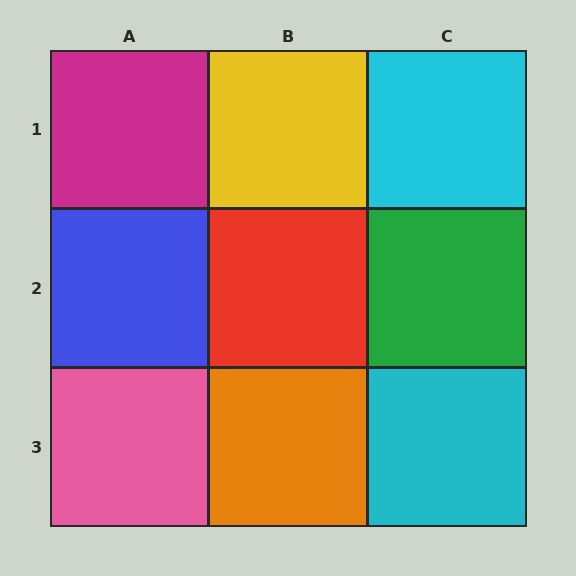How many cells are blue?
1 cell is blue.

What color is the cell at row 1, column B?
Yellow.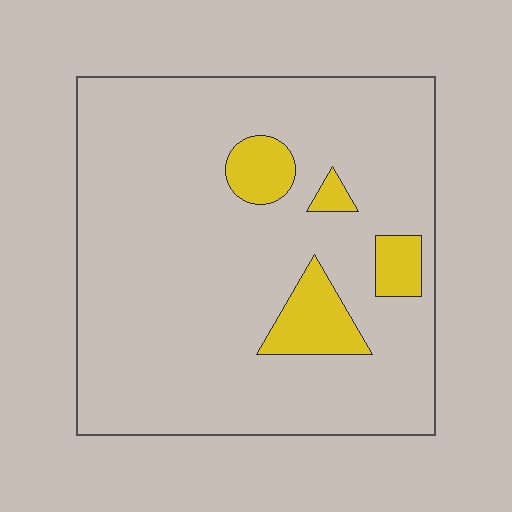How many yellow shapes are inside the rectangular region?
4.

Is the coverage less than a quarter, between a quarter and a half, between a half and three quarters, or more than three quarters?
Less than a quarter.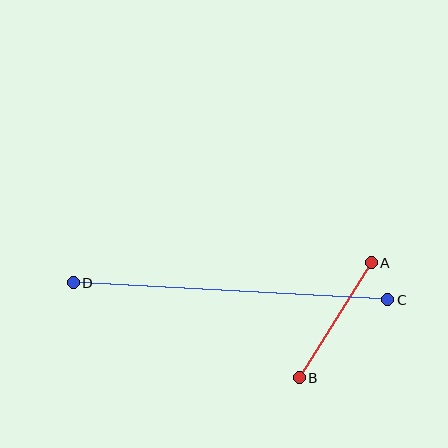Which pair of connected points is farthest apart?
Points C and D are farthest apart.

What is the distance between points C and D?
The distance is approximately 315 pixels.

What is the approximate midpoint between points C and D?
The midpoint is at approximately (230, 291) pixels.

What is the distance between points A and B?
The distance is approximately 136 pixels.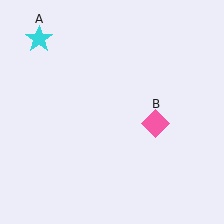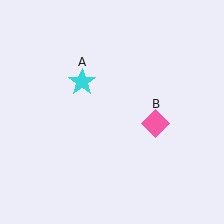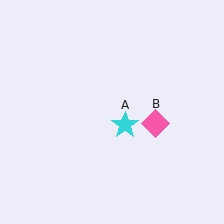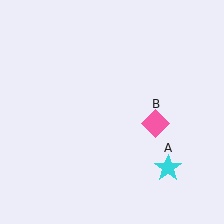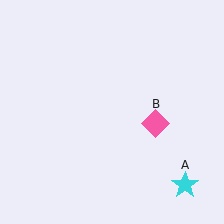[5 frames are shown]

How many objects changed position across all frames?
1 object changed position: cyan star (object A).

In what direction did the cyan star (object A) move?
The cyan star (object A) moved down and to the right.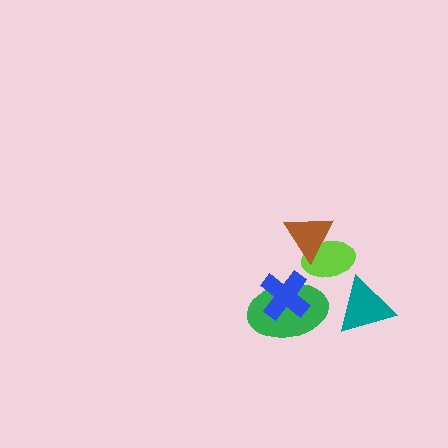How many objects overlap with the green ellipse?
1 object overlaps with the green ellipse.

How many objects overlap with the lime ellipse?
1 object overlaps with the lime ellipse.